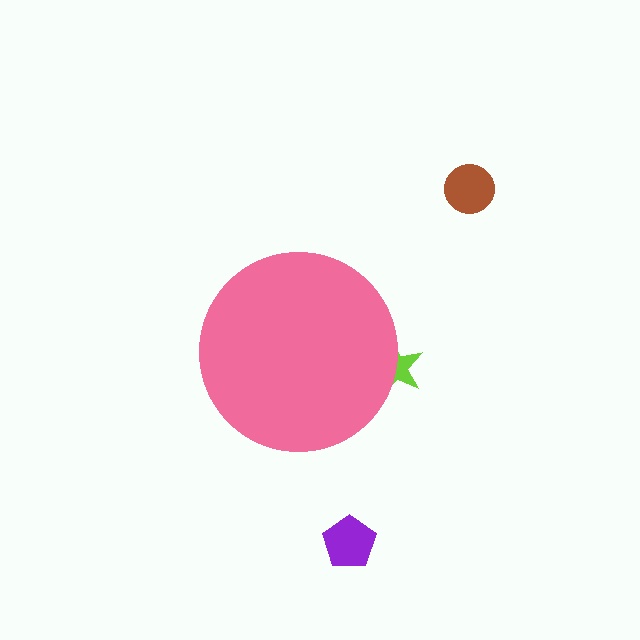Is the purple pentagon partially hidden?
No, the purple pentagon is fully visible.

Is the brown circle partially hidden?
No, the brown circle is fully visible.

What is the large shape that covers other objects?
A pink circle.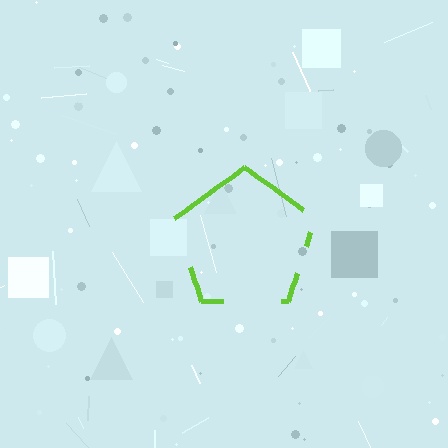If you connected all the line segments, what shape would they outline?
They would outline a pentagon.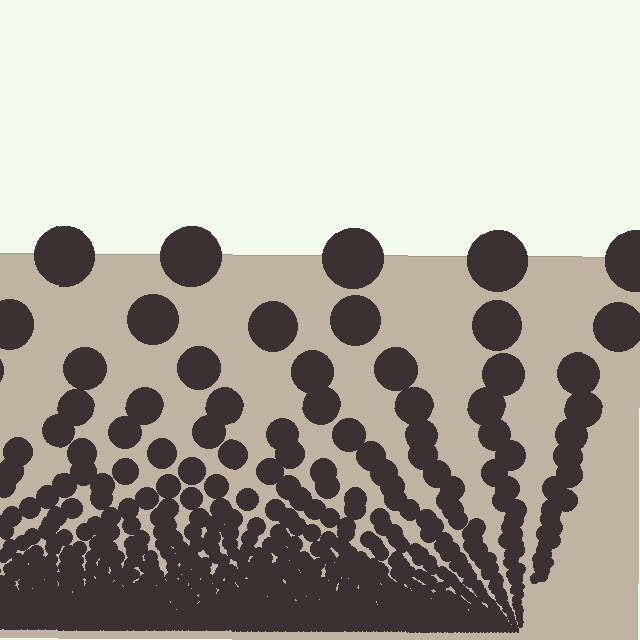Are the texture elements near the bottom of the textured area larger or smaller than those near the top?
Smaller. The gradient is inverted — elements near the bottom are smaller and denser.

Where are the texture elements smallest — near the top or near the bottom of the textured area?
Near the bottom.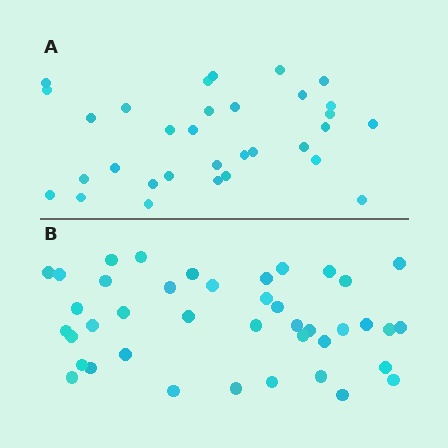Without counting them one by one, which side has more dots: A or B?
Region B (the bottom region) has more dots.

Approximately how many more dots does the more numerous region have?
Region B has roughly 8 or so more dots than region A.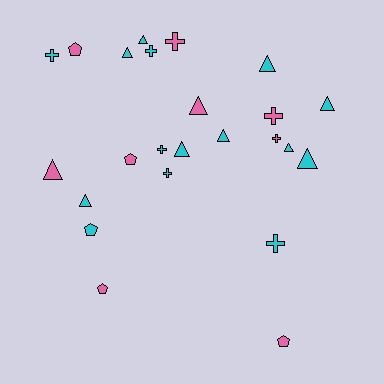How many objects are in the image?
There are 24 objects.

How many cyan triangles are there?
There are 9 cyan triangles.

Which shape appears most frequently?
Triangle, with 11 objects.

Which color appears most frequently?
Cyan, with 15 objects.